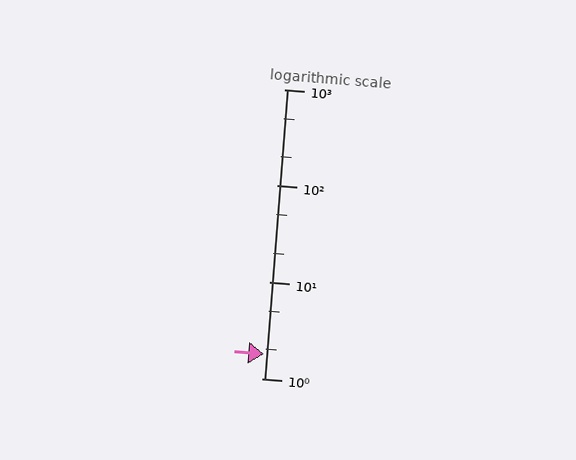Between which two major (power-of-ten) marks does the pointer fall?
The pointer is between 1 and 10.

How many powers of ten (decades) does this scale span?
The scale spans 3 decades, from 1 to 1000.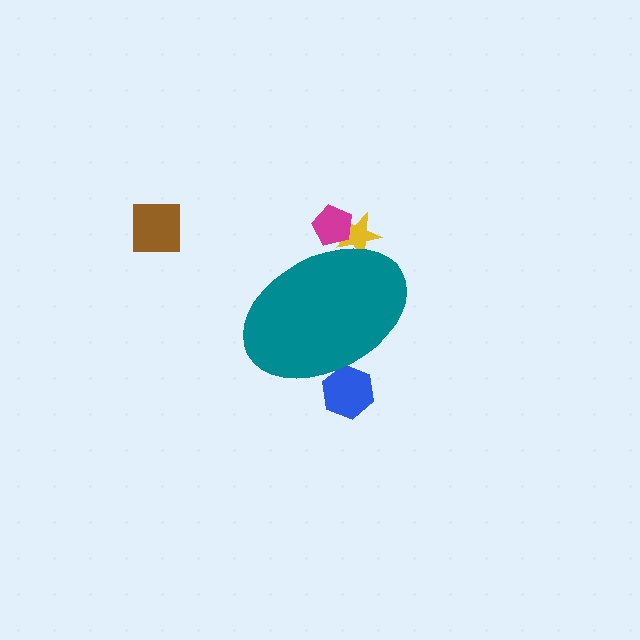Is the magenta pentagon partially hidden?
Yes, the magenta pentagon is partially hidden behind the teal ellipse.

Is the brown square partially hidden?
No, the brown square is fully visible.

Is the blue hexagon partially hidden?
Yes, the blue hexagon is partially hidden behind the teal ellipse.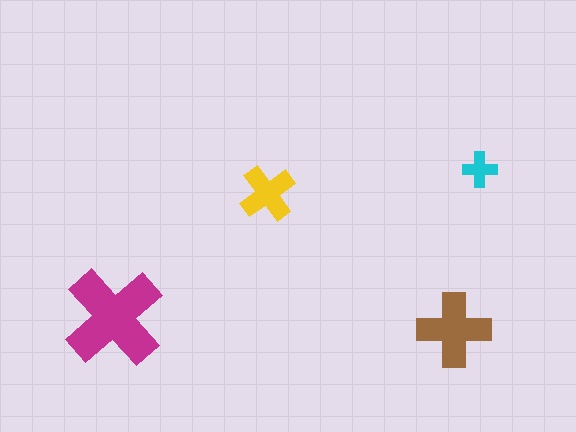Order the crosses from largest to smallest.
the magenta one, the brown one, the yellow one, the cyan one.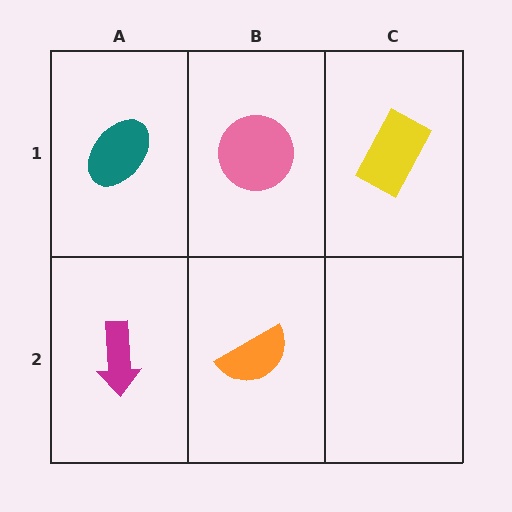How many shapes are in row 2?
2 shapes.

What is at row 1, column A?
A teal ellipse.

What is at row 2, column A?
A magenta arrow.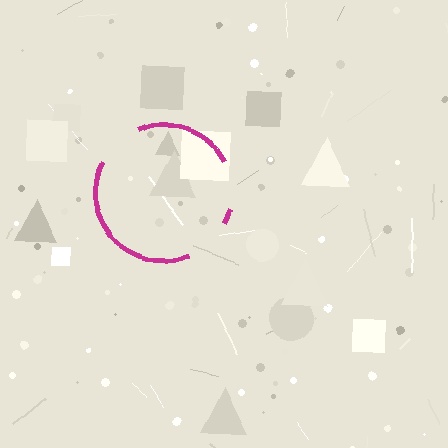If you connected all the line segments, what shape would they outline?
They would outline a circle.